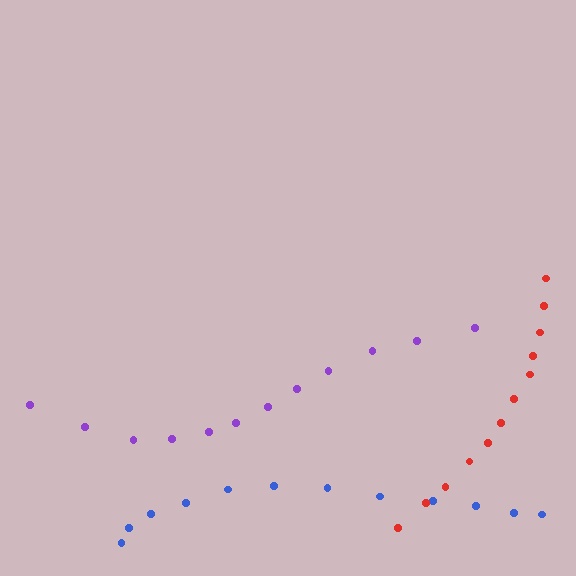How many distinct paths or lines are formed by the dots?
There are 3 distinct paths.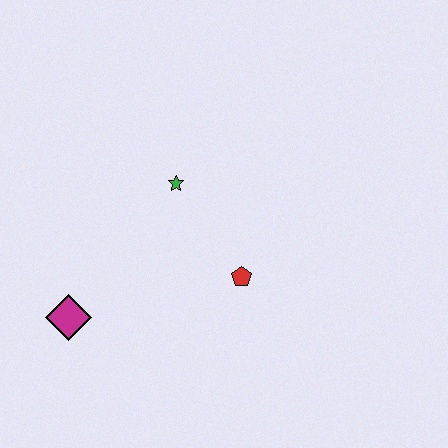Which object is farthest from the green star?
The magenta diamond is farthest from the green star.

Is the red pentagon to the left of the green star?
No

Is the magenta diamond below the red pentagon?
Yes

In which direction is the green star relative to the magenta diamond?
The green star is above the magenta diamond.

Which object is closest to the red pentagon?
The green star is closest to the red pentagon.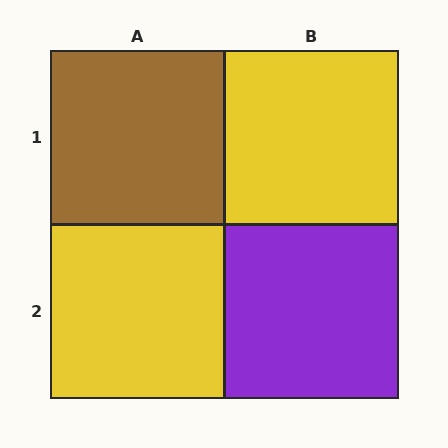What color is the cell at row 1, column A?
Brown.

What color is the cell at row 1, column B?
Yellow.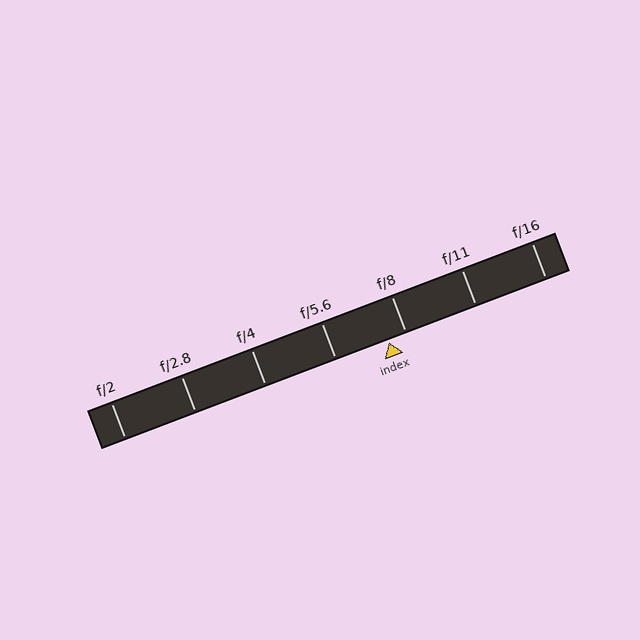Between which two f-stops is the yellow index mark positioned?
The index mark is between f/5.6 and f/8.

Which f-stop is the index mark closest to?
The index mark is closest to f/8.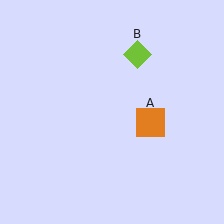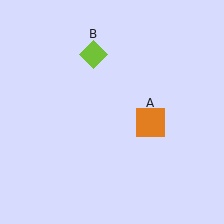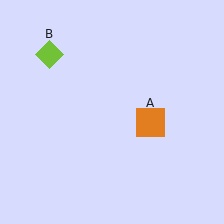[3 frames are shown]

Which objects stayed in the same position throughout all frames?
Orange square (object A) remained stationary.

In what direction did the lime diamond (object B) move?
The lime diamond (object B) moved left.